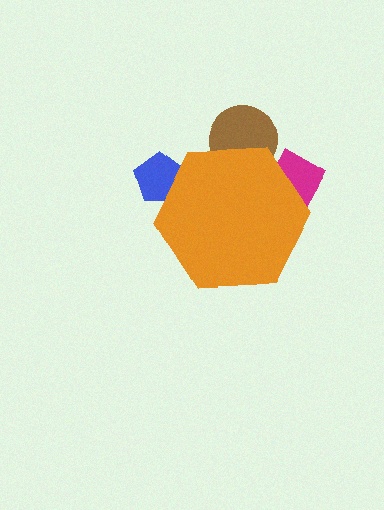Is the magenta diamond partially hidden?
Yes, the magenta diamond is partially hidden behind the orange hexagon.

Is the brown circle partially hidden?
Yes, the brown circle is partially hidden behind the orange hexagon.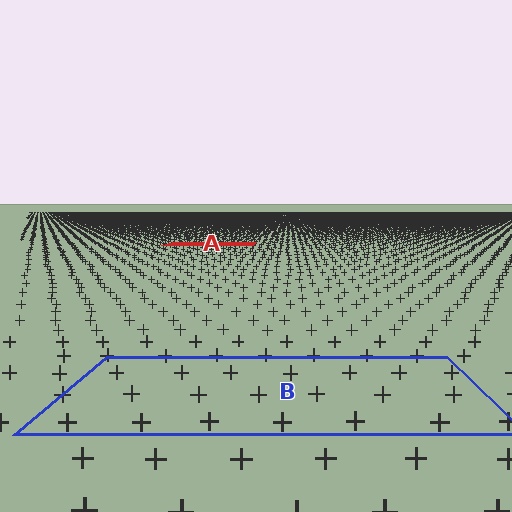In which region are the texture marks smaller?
The texture marks are smaller in region A, because it is farther away.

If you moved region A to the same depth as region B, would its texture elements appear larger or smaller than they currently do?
They would appear larger. At a closer depth, the same texture elements are projected at a bigger on-screen size.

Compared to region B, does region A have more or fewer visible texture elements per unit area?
Region A has more texture elements per unit area — they are packed more densely because it is farther away.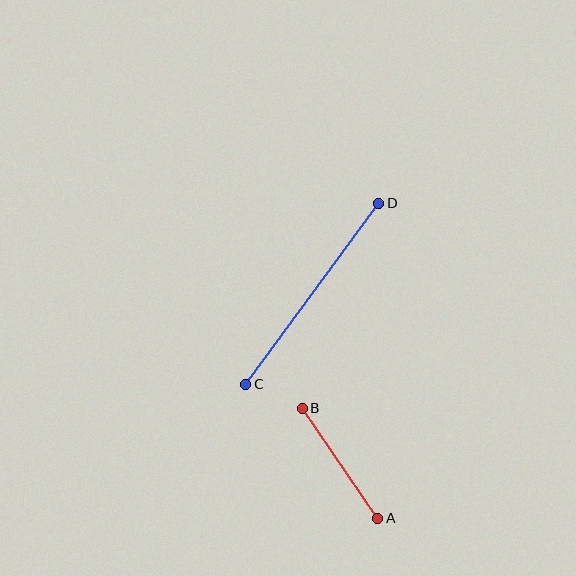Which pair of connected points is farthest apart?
Points C and D are farthest apart.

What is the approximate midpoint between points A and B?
The midpoint is at approximately (340, 463) pixels.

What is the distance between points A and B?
The distance is approximately 134 pixels.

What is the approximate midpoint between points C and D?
The midpoint is at approximately (312, 294) pixels.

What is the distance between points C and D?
The distance is approximately 224 pixels.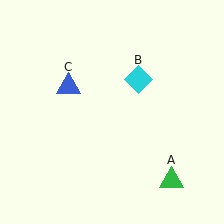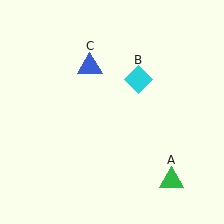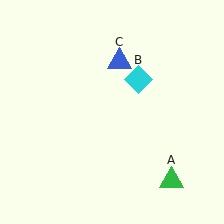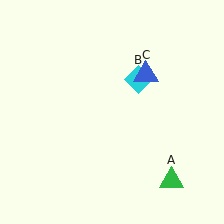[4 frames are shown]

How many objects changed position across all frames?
1 object changed position: blue triangle (object C).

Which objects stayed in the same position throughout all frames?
Green triangle (object A) and cyan diamond (object B) remained stationary.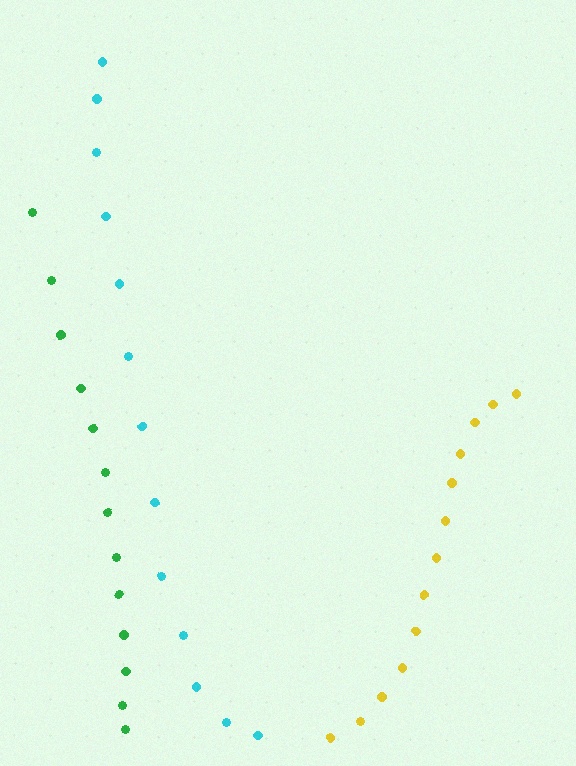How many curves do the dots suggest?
There are 3 distinct paths.